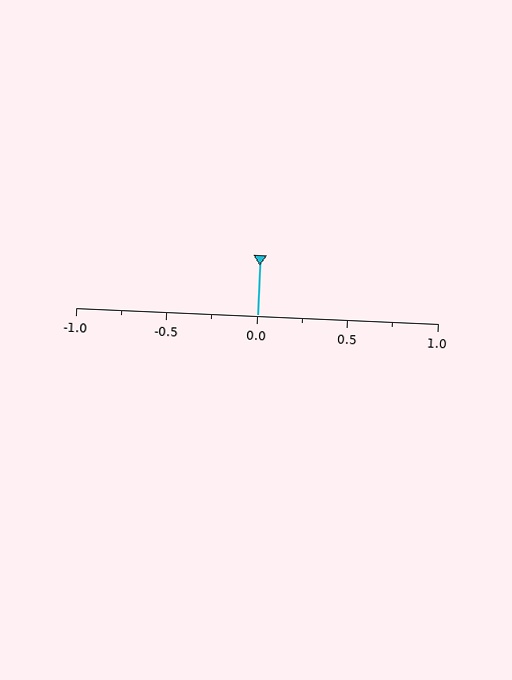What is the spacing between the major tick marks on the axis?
The major ticks are spaced 0.5 apart.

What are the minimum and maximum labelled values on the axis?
The axis runs from -1.0 to 1.0.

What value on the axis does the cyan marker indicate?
The marker indicates approximately 0.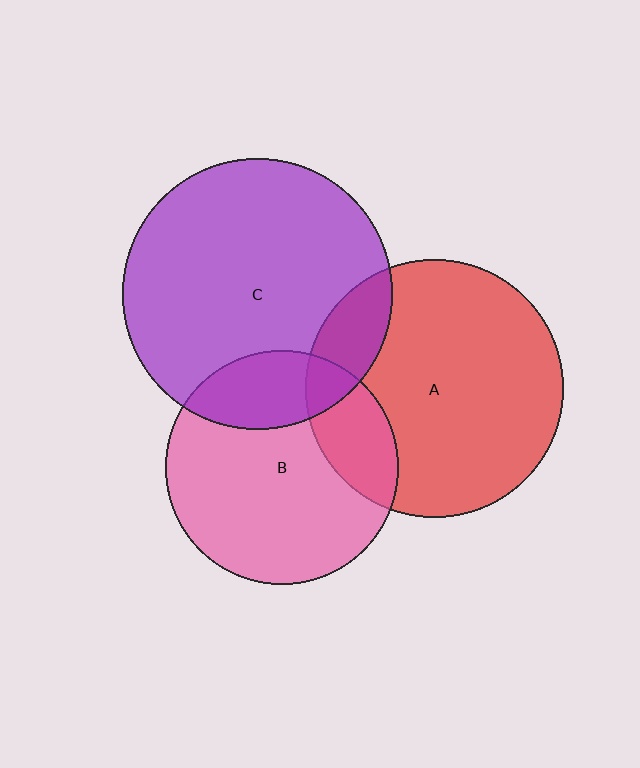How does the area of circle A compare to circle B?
Approximately 1.2 times.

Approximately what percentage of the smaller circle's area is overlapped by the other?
Approximately 20%.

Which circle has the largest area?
Circle C (purple).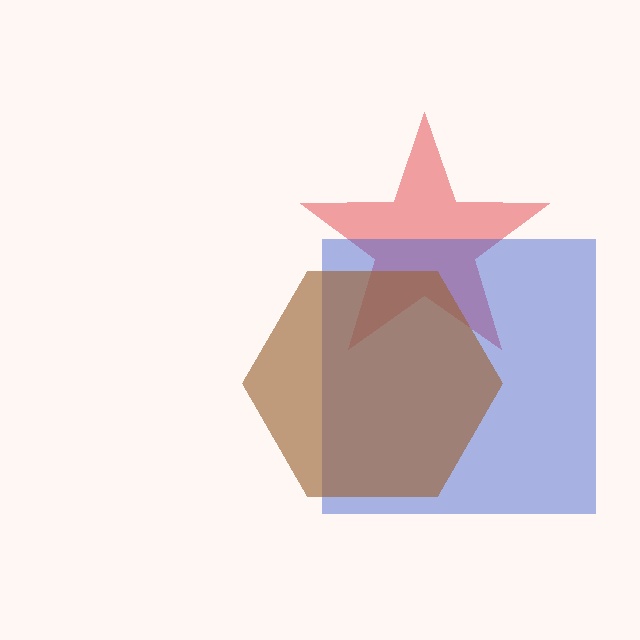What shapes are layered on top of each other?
The layered shapes are: a red star, a blue square, a brown hexagon.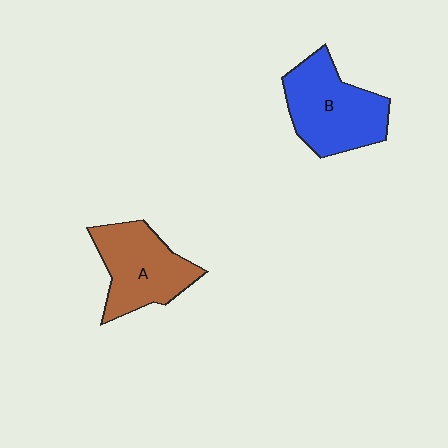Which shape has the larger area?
Shape B (blue).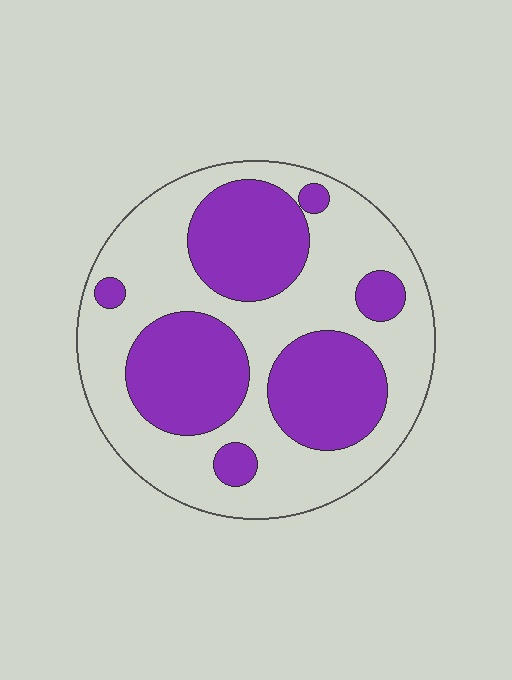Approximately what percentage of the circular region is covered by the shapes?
Approximately 40%.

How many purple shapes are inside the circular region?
7.